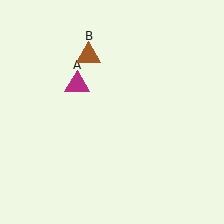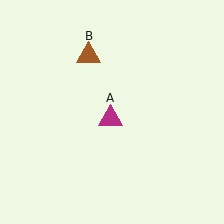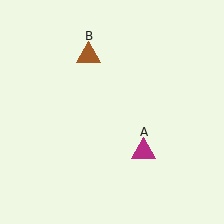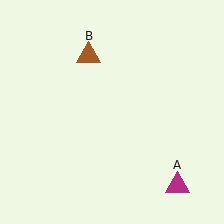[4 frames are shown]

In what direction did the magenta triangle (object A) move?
The magenta triangle (object A) moved down and to the right.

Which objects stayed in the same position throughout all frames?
Brown triangle (object B) remained stationary.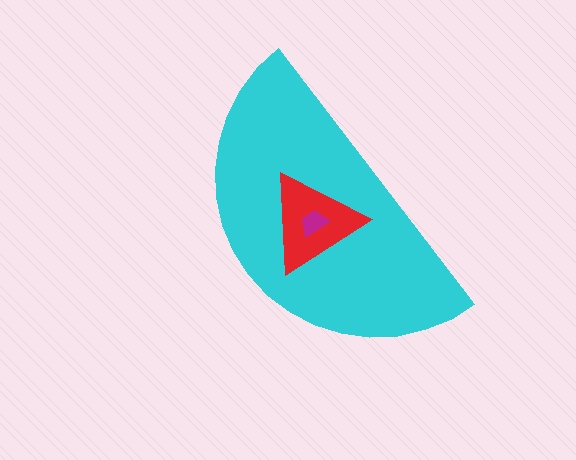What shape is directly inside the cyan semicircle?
The red triangle.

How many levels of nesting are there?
3.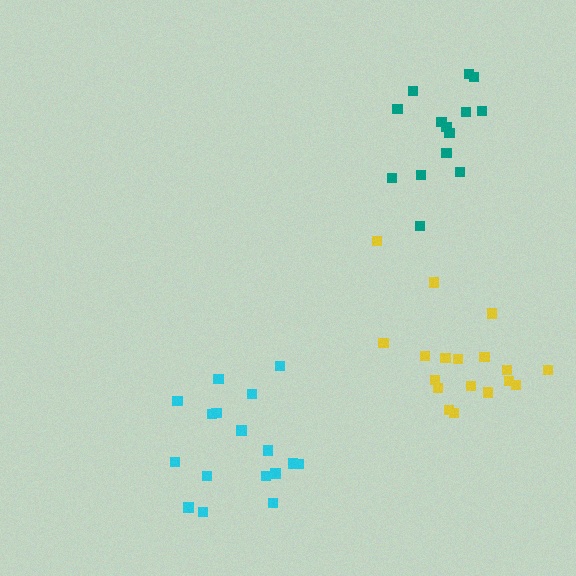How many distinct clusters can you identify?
There are 3 distinct clusters.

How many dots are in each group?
Group 1: 18 dots, Group 2: 17 dots, Group 3: 14 dots (49 total).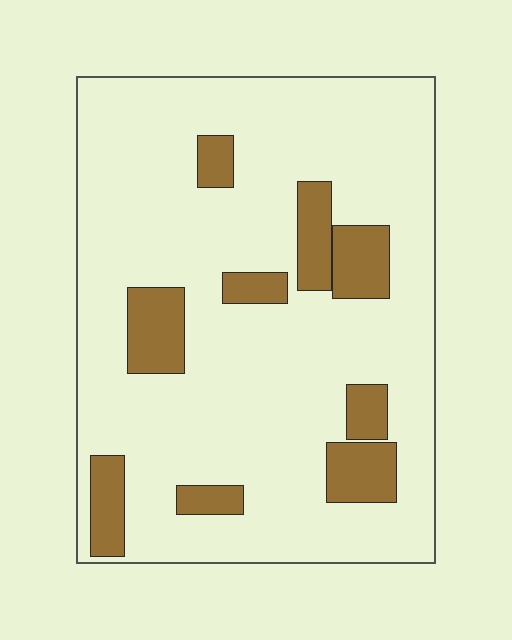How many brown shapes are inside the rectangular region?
9.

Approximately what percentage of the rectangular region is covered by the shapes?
Approximately 15%.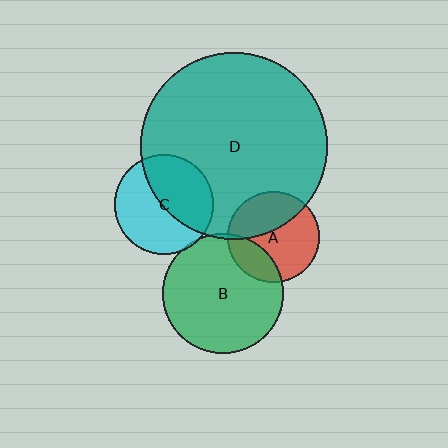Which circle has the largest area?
Circle D (teal).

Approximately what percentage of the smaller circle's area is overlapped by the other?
Approximately 25%.